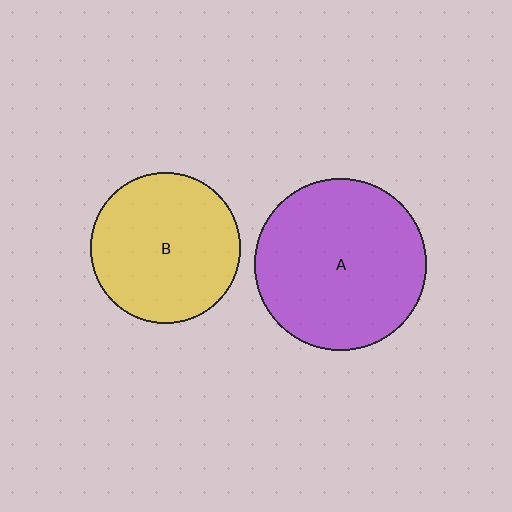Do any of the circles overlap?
No, none of the circles overlap.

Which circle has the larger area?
Circle A (purple).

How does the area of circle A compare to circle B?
Approximately 1.3 times.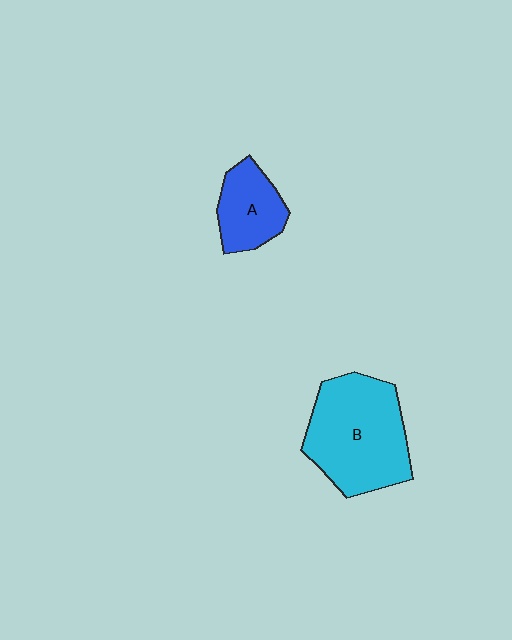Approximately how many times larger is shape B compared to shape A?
Approximately 2.1 times.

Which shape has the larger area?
Shape B (cyan).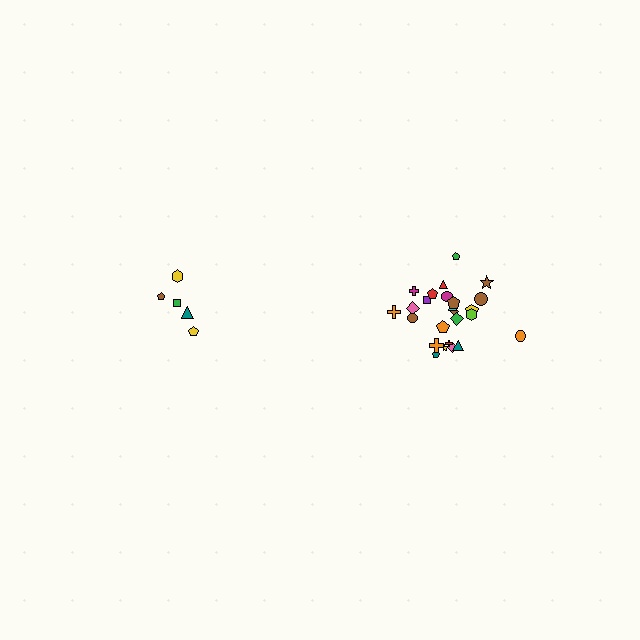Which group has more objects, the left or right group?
The right group.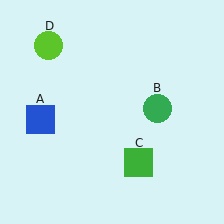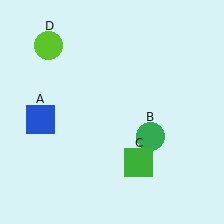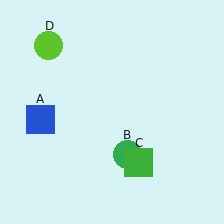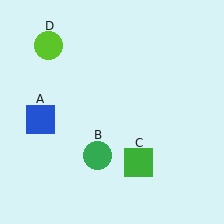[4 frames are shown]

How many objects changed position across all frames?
1 object changed position: green circle (object B).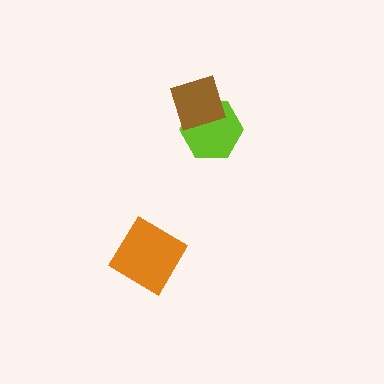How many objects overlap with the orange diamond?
0 objects overlap with the orange diamond.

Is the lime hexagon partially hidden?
Yes, it is partially covered by another shape.